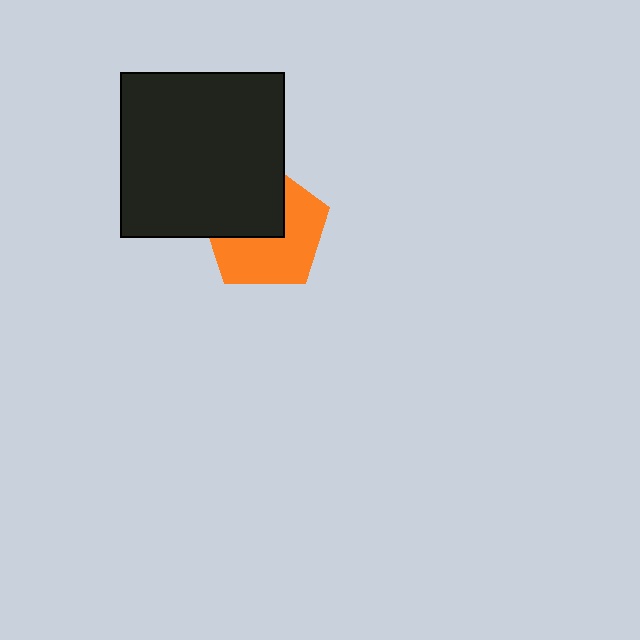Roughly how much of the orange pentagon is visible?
About half of it is visible (roughly 57%).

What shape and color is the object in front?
The object in front is a black square.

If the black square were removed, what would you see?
You would see the complete orange pentagon.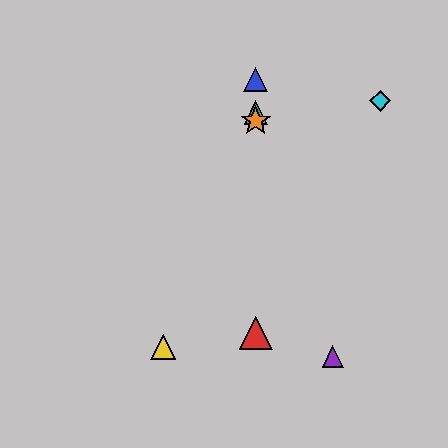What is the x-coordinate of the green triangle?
The green triangle is at x≈256.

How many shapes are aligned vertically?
4 shapes (the red triangle, the blue triangle, the green triangle, the orange star) are aligned vertically.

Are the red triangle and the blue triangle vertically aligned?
Yes, both are at x≈256.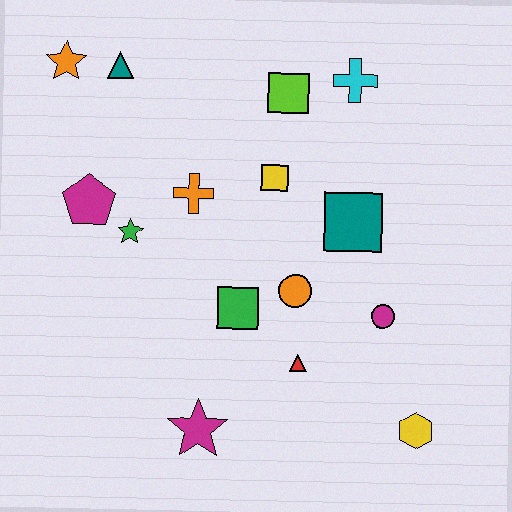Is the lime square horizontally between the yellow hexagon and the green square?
Yes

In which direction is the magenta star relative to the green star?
The magenta star is below the green star.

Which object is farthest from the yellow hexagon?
The orange star is farthest from the yellow hexagon.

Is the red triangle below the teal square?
Yes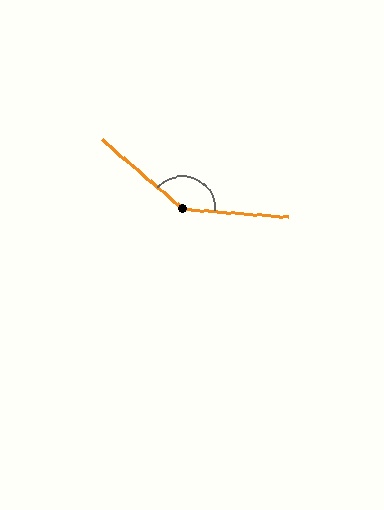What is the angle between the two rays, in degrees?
Approximately 143 degrees.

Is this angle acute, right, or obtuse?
It is obtuse.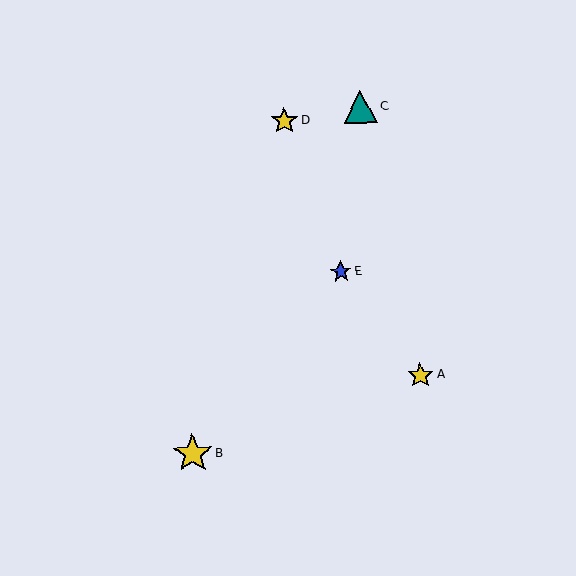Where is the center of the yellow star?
The center of the yellow star is at (420, 375).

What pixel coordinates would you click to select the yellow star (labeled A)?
Click at (420, 375) to select the yellow star A.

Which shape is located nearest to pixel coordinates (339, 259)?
The blue star (labeled E) at (341, 272) is nearest to that location.